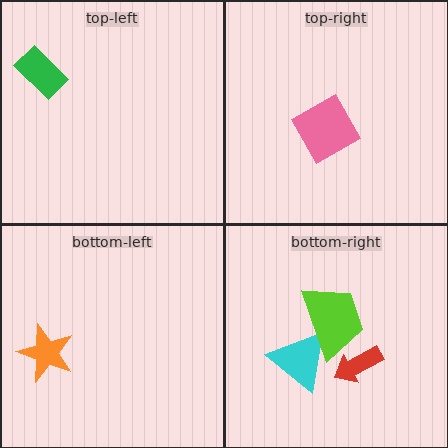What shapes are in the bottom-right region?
The cyan triangle, the lime trapezoid, the red arrow.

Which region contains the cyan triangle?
The bottom-right region.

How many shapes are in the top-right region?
1.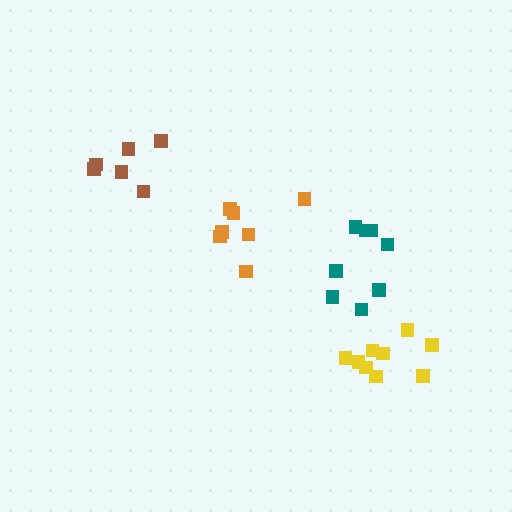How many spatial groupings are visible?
There are 4 spatial groupings.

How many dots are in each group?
Group 1: 6 dots, Group 2: 7 dots, Group 3: 8 dots, Group 4: 9 dots (30 total).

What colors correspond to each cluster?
The clusters are colored: brown, orange, teal, yellow.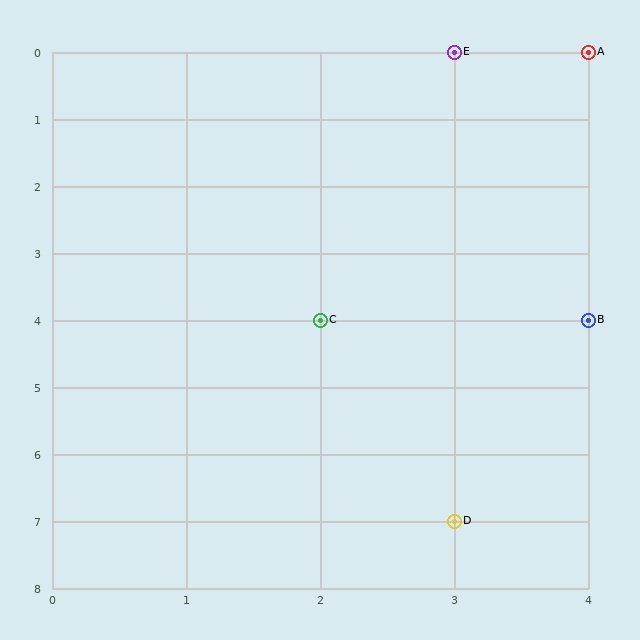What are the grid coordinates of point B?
Point B is at grid coordinates (4, 4).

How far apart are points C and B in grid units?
Points C and B are 2 columns apart.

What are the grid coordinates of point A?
Point A is at grid coordinates (4, 0).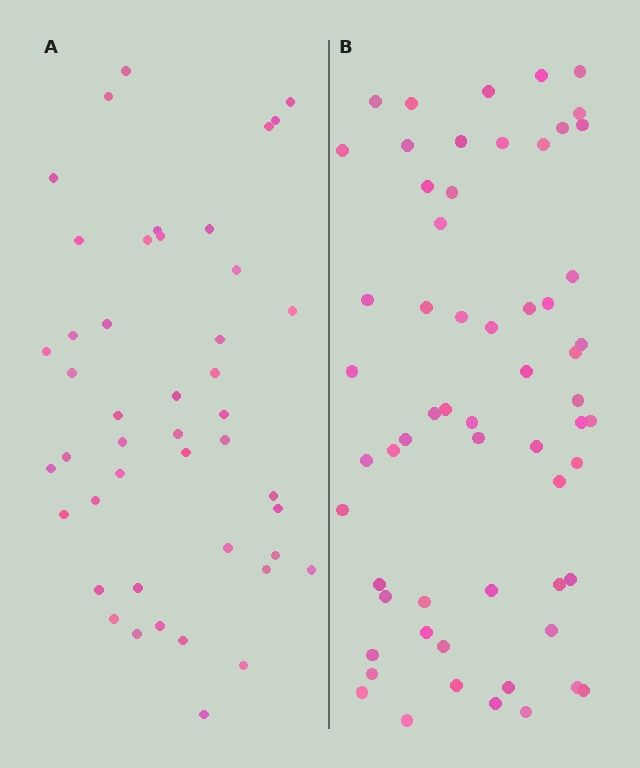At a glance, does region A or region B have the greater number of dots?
Region B (the right region) has more dots.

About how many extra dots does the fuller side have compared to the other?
Region B has approximately 15 more dots than region A.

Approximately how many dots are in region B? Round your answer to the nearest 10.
About 60 dots.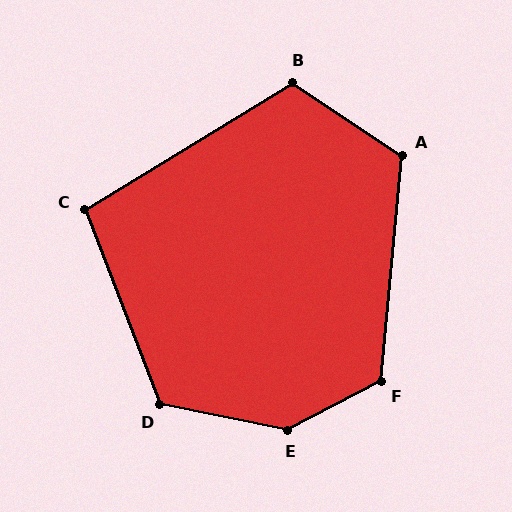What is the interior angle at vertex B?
Approximately 115 degrees (obtuse).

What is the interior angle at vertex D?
Approximately 122 degrees (obtuse).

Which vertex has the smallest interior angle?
C, at approximately 100 degrees.